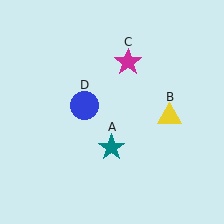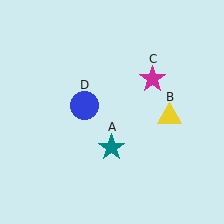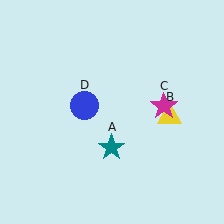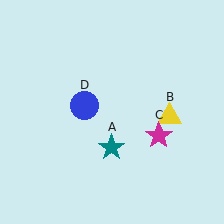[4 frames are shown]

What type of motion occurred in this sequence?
The magenta star (object C) rotated clockwise around the center of the scene.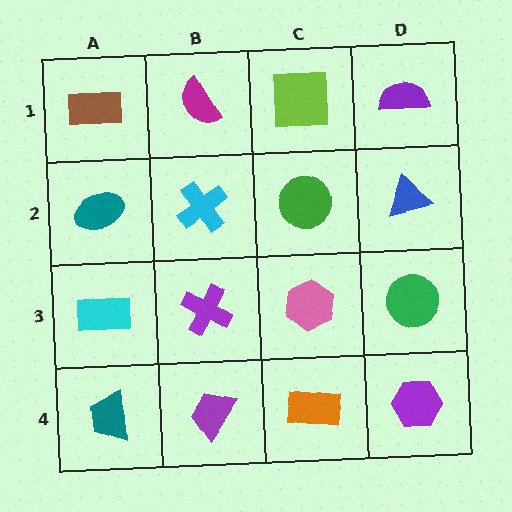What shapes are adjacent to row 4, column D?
A green circle (row 3, column D), an orange rectangle (row 4, column C).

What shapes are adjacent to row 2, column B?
A magenta semicircle (row 1, column B), a purple cross (row 3, column B), a teal ellipse (row 2, column A), a green circle (row 2, column C).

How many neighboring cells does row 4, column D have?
2.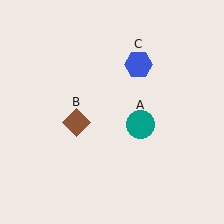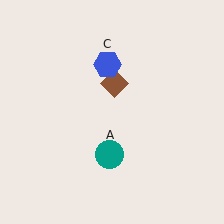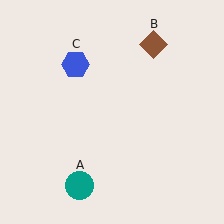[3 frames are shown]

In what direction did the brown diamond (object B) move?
The brown diamond (object B) moved up and to the right.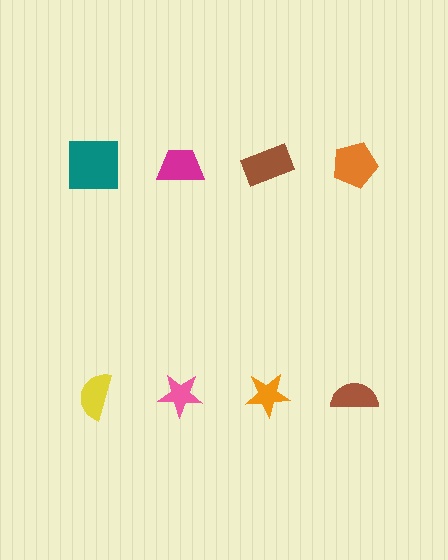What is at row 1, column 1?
A teal square.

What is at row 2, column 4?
A brown semicircle.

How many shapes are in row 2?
4 shapes.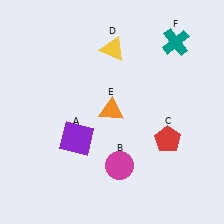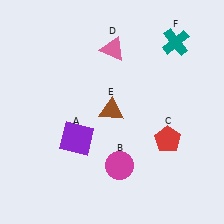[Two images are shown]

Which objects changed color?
D changed from yellow to pink. E changed from orange to brown.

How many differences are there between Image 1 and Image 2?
There are 2 differences between the two images.